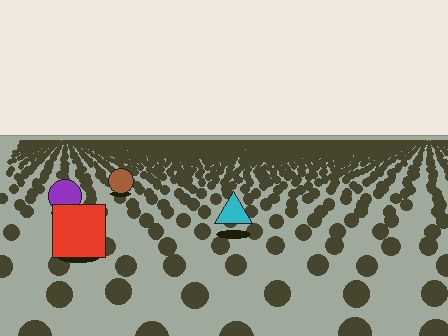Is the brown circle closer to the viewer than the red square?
No. The red square is closer — you can tell from the texture gradient: the ground texture is coarser near it.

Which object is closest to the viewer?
The red square is closest. The texture marks near it are larger and more spread out.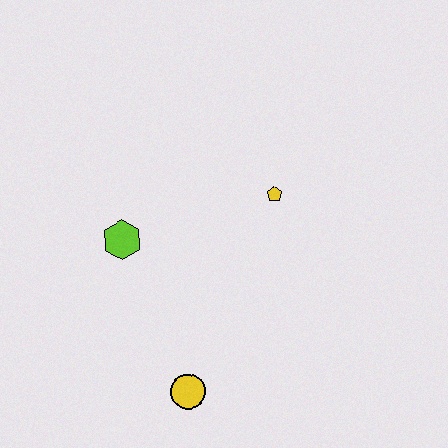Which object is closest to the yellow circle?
The lime hexagon is closest to the yellow circle.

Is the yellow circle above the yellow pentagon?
No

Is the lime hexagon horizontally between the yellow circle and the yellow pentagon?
No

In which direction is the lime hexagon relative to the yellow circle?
The lime hexagon is above the yellow circle.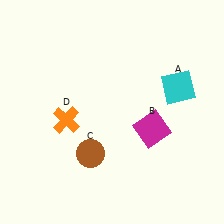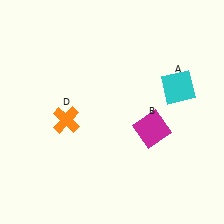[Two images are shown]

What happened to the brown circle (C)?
The brown circle (C) was removed in Image 2. It was in the bottom-left area of Image 1.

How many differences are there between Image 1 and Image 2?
There is 1 difference between the two images.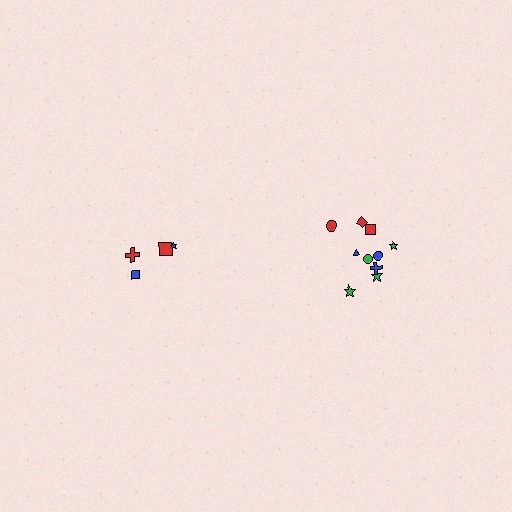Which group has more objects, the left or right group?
The right group.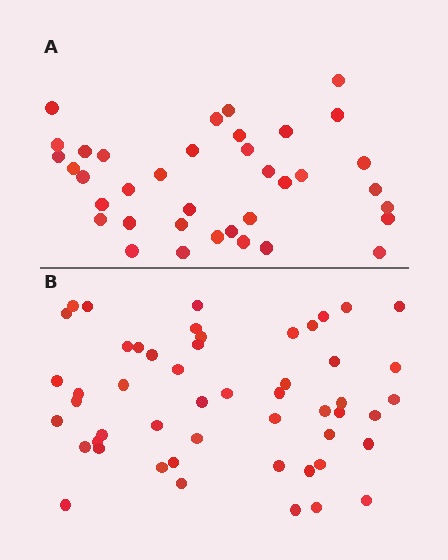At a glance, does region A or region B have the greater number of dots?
Region B (the bottom region) has more dots.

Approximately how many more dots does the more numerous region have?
Region B has approximately 15 more dots than region A.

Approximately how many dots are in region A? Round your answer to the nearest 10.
About 40 dots. (The exact count is 37, which rounds to 40.)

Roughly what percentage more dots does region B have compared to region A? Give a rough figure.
About 40% more.